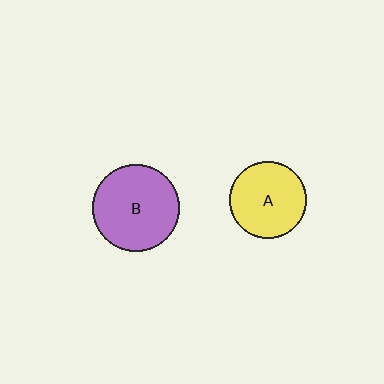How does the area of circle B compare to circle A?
Approximately 1.3 times.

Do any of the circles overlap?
No, none of the circles overlap.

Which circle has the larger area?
Circle B (purple).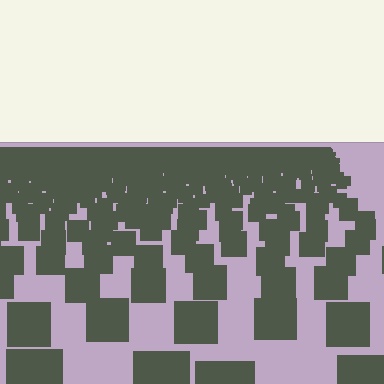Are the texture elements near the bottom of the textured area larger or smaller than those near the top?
Larger. Near the bottom, elements are closer to the viewer and appear at a bigger on-screen size.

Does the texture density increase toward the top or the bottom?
Density increases toward the top.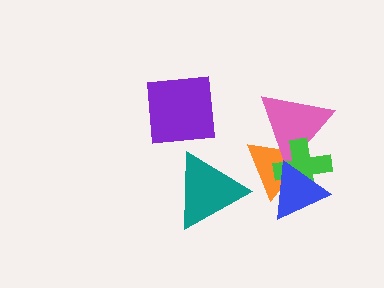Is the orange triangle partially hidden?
Yes, it is partially covered by another shape.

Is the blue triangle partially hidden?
No, no other shape covers it.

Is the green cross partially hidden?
Yes, it is partially covered by another shape.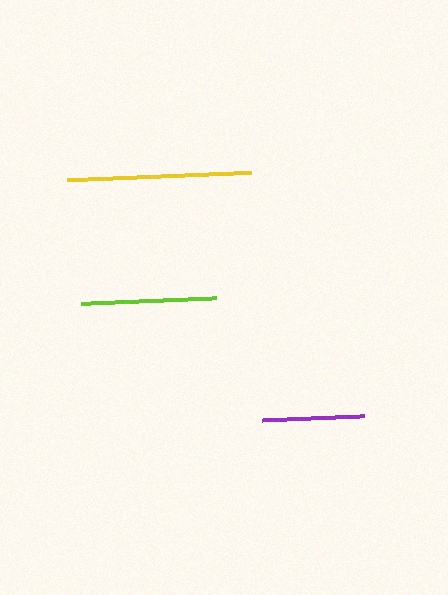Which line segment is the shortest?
The purple line is the shortest at approximately 102 pixels.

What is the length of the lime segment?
The lime segment is approximately 135 pixels long.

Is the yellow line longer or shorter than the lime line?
The yellow line is longer than the lime line.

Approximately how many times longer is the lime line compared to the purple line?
The lime line is approximately 1.3 times the length of the purple line.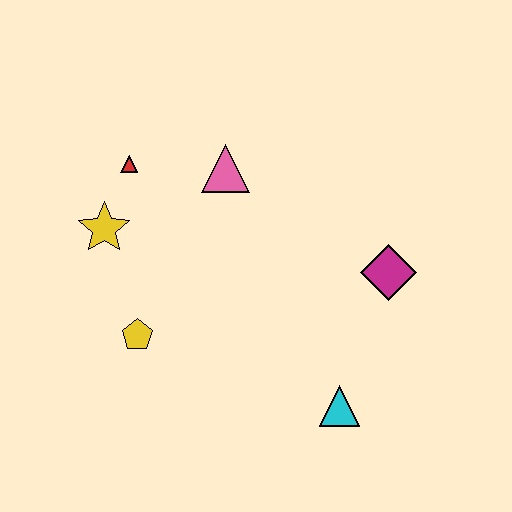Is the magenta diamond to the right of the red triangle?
Yes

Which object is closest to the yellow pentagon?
The yellow star is closest to the yellow pentagon.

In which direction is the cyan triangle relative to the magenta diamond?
The cyan triangle is below the magenta diamond.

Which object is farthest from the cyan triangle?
The red triangle is farthest from the cyan triangle.